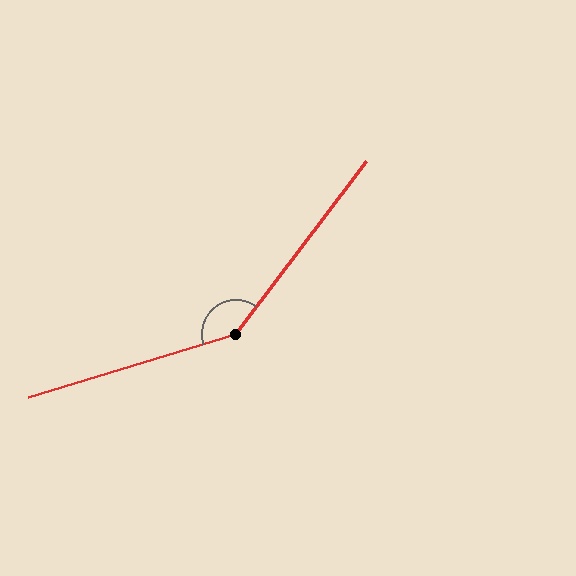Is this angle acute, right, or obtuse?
It is obtuse.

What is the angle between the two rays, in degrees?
Approximately 144 degrees.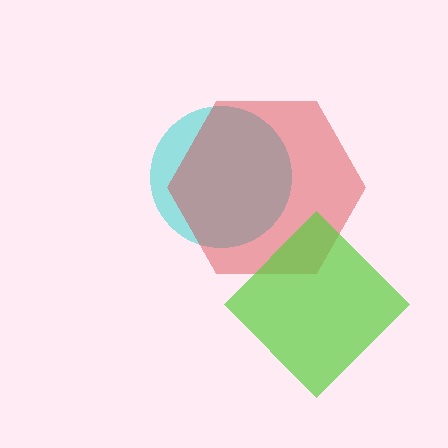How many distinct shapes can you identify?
There are 3 distinct shapes: a cyan circle, a red hexagon, a lime diamond.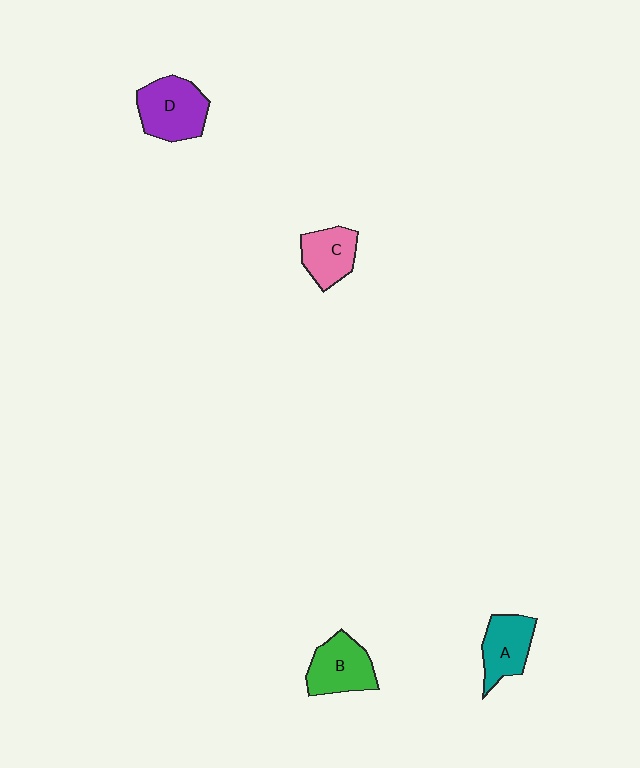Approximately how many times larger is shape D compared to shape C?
Approximately 1.4 times.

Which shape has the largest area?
Shape D (purple).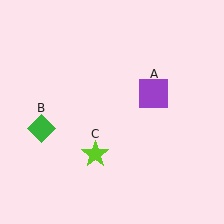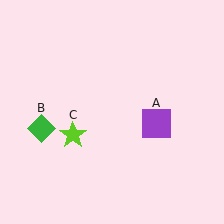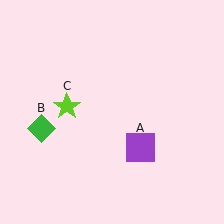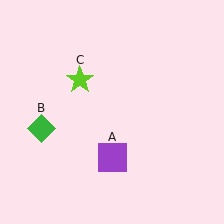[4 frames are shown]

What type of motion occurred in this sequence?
The purple square (object A), lime star (object C) rotated clockwise around the center of the scene.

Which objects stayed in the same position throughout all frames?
Green diamond (object B) remained stationary.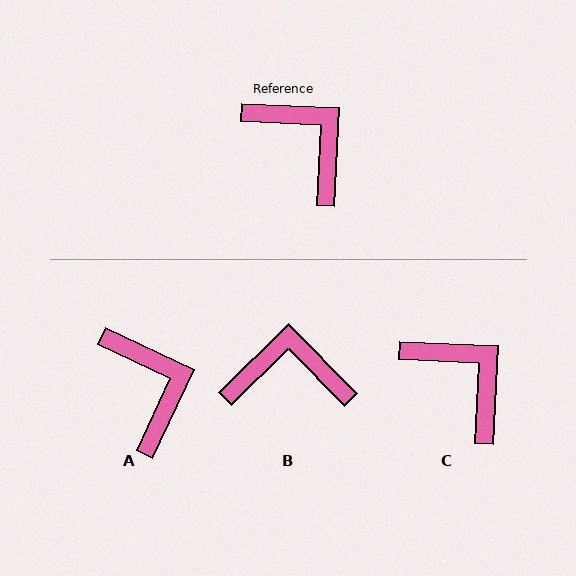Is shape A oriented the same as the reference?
No, it is off by about 22 degrees.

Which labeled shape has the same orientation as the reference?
C.